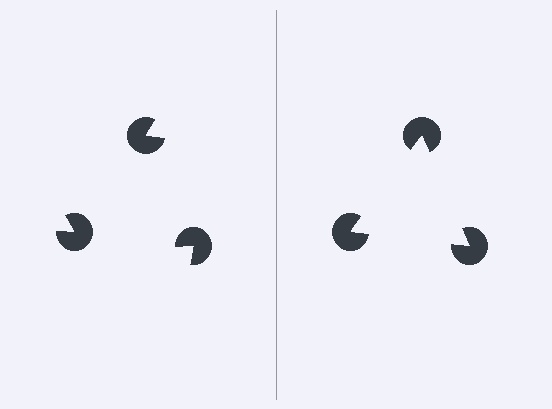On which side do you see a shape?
An illusory triangle appears on the right side. On the left side the wedge cuts are rotated, so no coherent shape forms.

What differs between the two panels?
The pac-man discs are positioned identically on both sides; only the wedge orientations differ. On the right they align to a triangle; on the left they are misaligned.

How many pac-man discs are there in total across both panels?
6 — 3 on each side.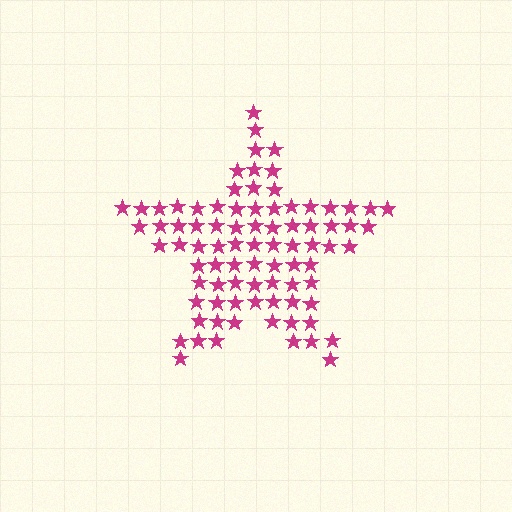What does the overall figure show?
The overall figure shows a star.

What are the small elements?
The small elements are stars.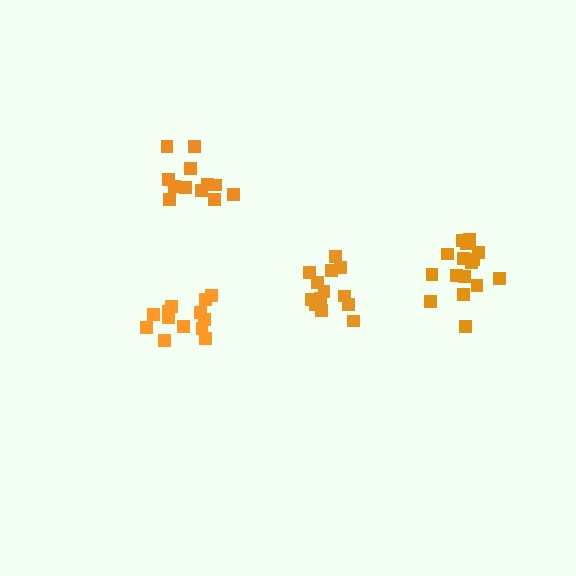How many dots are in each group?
Group 1: 13 dots, Group 2: 12 dots, Group 3: 16 dots, Group 4: 13 dots (54 total).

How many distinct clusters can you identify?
There are 4 distinct clusters.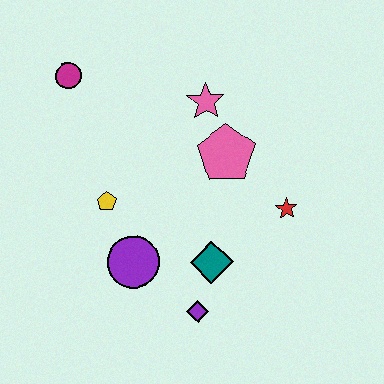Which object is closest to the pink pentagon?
The pink star is closest to the pink pentagon.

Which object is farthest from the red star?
The magenta circle is farthest from the red star.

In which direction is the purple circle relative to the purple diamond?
The purple circle is to the left of the purple diamond.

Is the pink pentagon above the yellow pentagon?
Yes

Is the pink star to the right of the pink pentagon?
No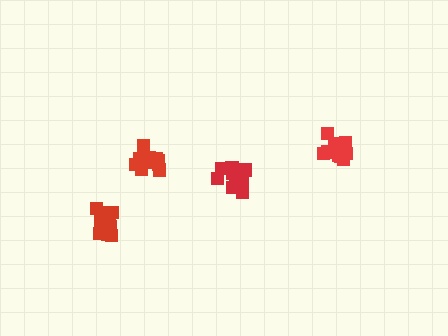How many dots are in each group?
Group 1: 15 dots, Group 2: 13 dots, Group 3: 17 dots, Group 4: 15 dots (60 total).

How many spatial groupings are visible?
There are 4 spatial groupings.